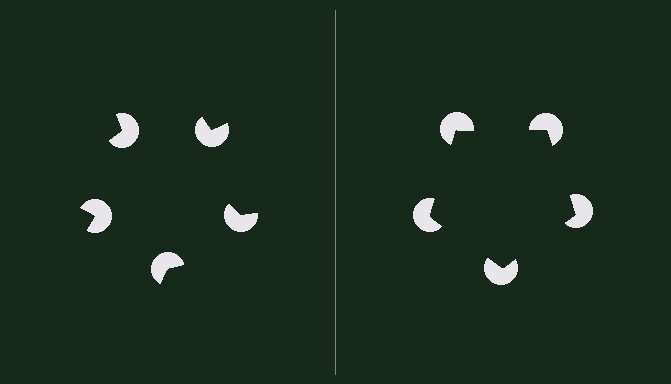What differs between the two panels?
The pac-man discs are positioned identically on both sides; only the wedge orientations differ. On the right they align to a pentagon; on the left they are misaligned.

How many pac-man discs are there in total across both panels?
10 — 5 on each side.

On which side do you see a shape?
An illusory pentagon appears on the right side. On the left side the wedge cuts are rotated, so no coherent shape forms.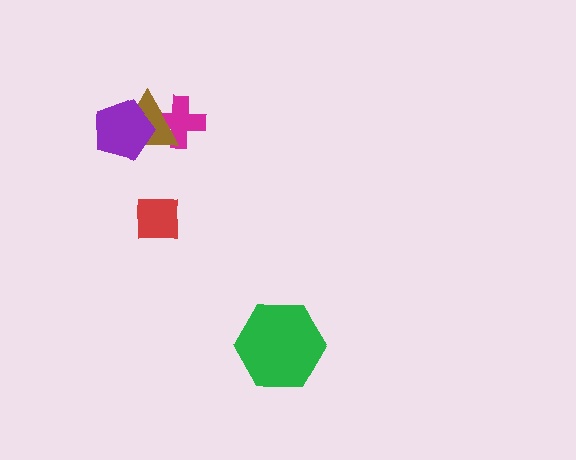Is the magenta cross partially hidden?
Yes, it is partially covered by another shape.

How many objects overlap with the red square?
0 objects overlap with the red square.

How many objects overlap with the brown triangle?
2 objects overlap with the brown triangle.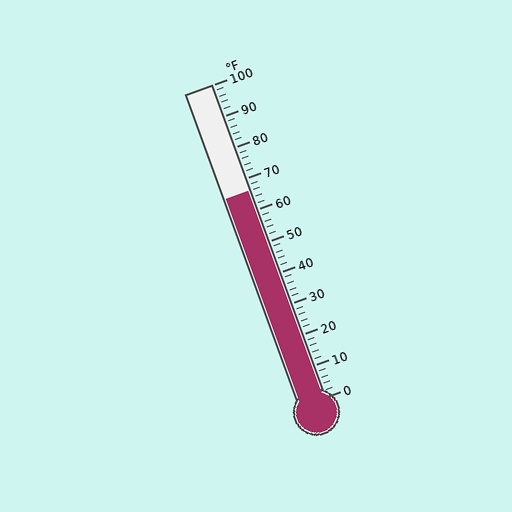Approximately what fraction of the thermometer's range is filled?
The thermometer is filled to approximately 65% of its range.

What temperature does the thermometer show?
The thermometer shows approximately 66°F.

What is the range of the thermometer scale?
The thermometer scale ranges from 0°F to 100°F.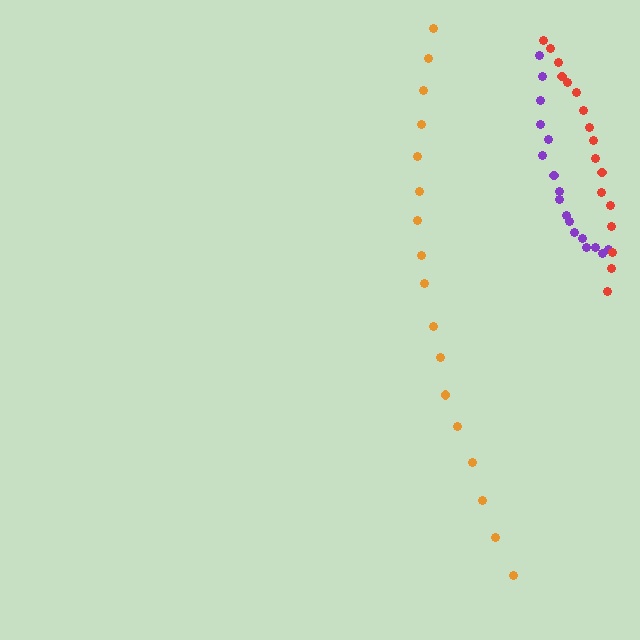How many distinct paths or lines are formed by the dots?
There are 3 distinct paths.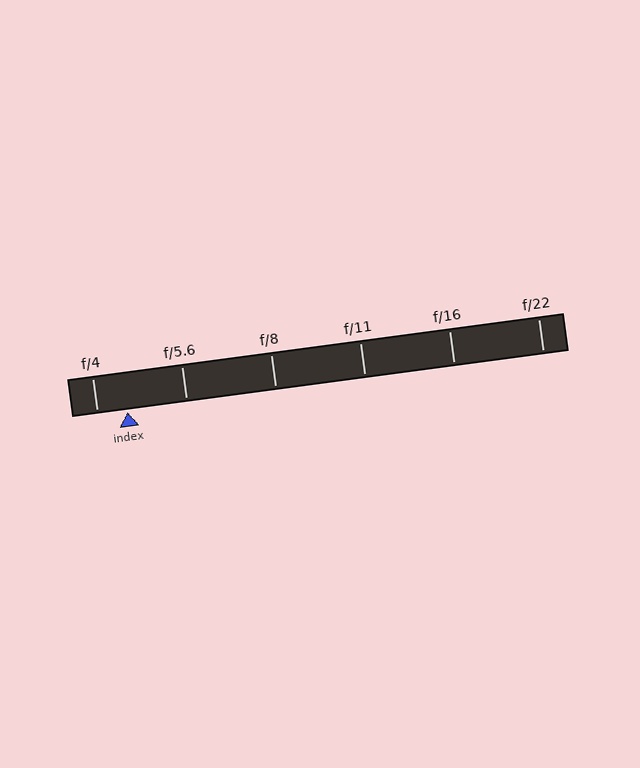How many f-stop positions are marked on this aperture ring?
There are 6 f-stop positions marked.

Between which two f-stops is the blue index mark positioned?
The index mark is between f/4 and f/5.6.